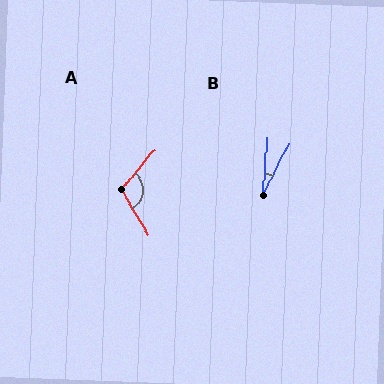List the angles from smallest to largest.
B (22°), A (109°).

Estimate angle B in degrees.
Approximately 22 degrees.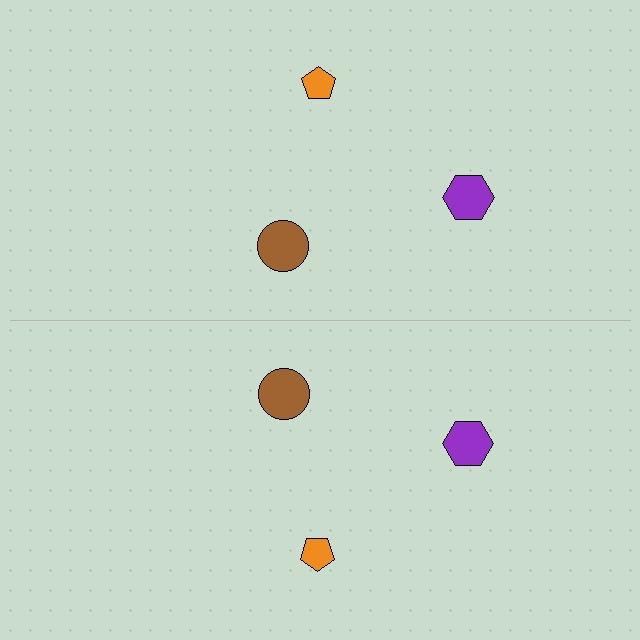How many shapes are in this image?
There are 6 shapes in this image.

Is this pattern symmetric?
Yes, this pattern has bilateral (reflection) symmetry.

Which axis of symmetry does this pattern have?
The pattern has a horizontal axis of symmetry running through the center of the image.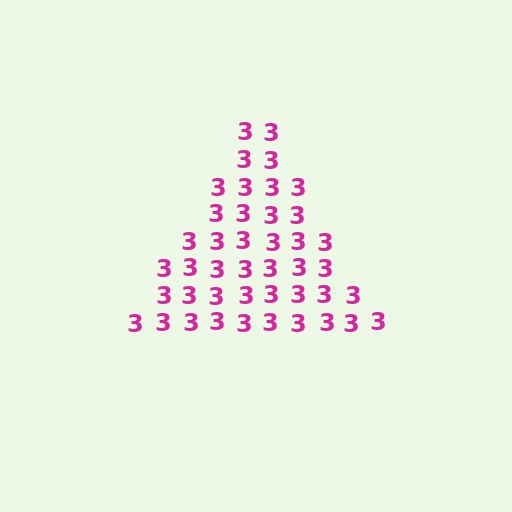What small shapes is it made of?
It is made of small digit 3's.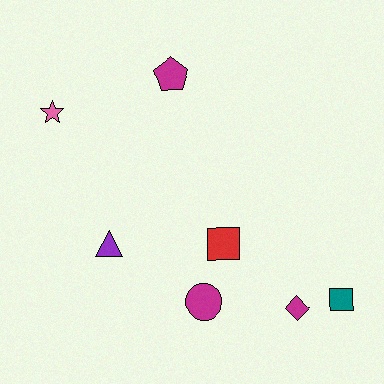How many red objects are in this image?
There is 1 red object.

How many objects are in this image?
There are 7 objects.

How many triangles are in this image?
There is 1 triangle.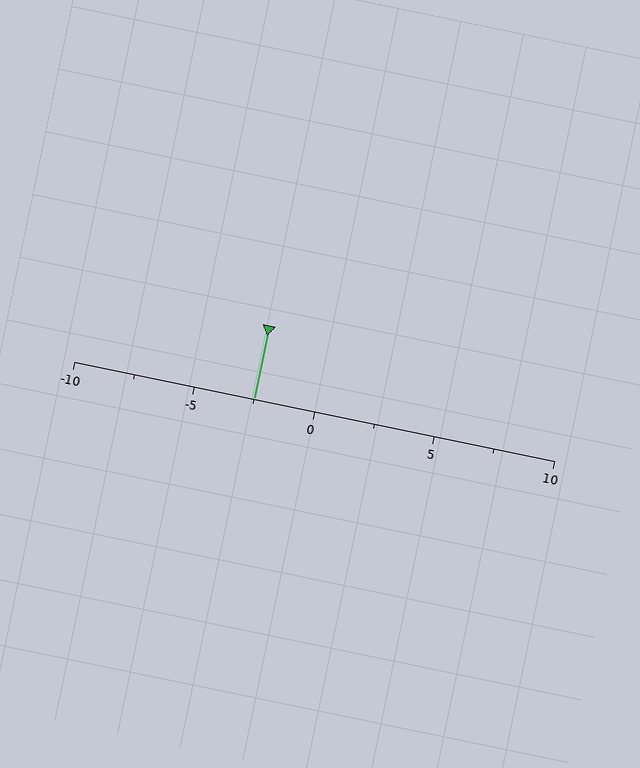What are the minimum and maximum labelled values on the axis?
The axis runs from -10 to 10.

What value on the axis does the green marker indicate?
The marker indicates approximately -2.5.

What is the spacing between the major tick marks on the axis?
The major ticks are spaced 5 apart.